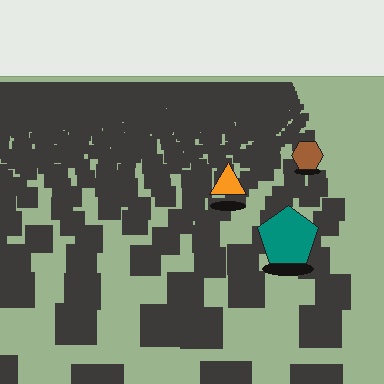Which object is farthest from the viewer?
The brown hexagon is farthest from the viewer. It appears smaller and the ground texture around it is denser.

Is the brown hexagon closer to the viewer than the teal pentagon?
No. The teal pentagon is closer — you can tell from the texture gradient: the ground texture is coarser near it.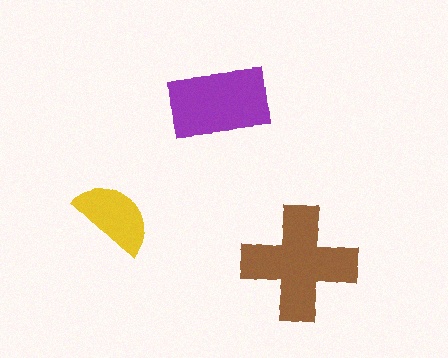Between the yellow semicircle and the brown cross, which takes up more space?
The brown cross.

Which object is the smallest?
The yellow semicircle.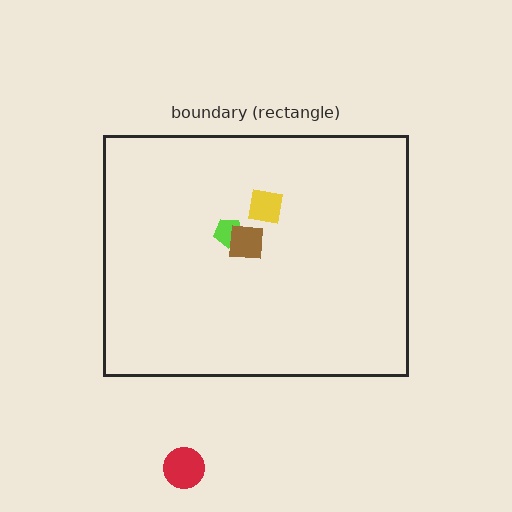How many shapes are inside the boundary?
3 inside, 1 outside.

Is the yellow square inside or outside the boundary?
Inside.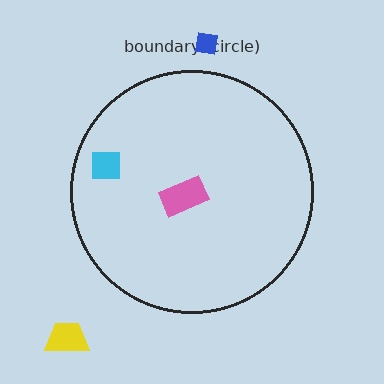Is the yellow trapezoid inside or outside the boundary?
Outside.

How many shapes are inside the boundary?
2 inside, 2 outside.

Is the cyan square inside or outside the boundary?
Inside.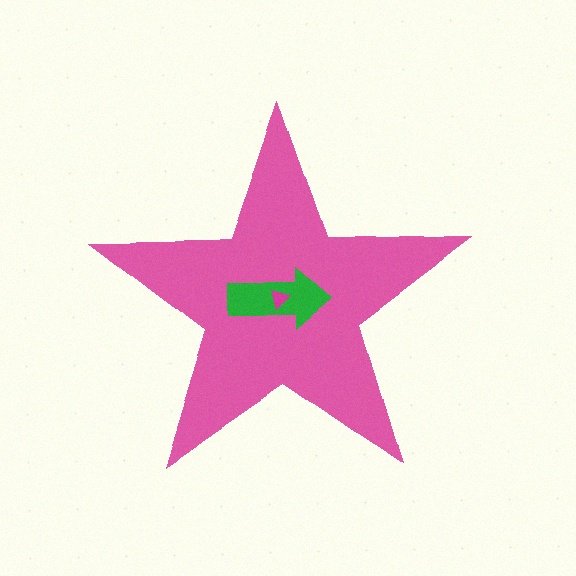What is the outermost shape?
The pink star.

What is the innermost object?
The magenta triangle.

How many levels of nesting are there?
3.